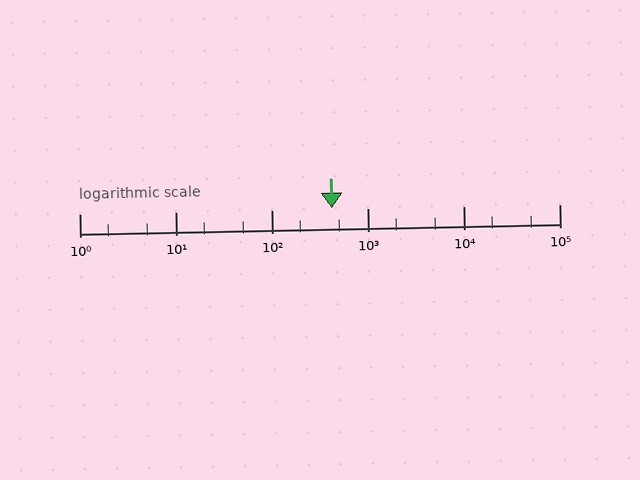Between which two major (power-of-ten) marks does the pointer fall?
The pointer is between 100 and 1000.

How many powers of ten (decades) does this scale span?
The scale spans 5 decades, from 1 to 100000.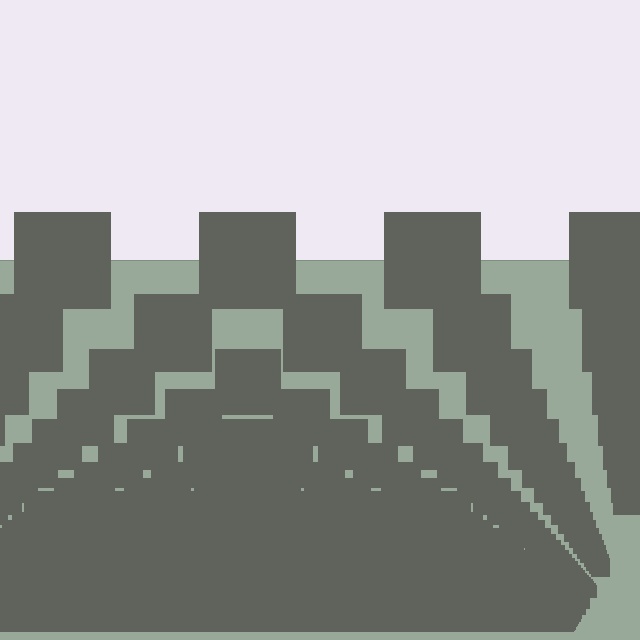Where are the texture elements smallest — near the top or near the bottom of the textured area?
Near the bottom.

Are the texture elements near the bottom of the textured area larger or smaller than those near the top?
Smaller. The gradient is inverted — elements near the bottom are smaller and denser.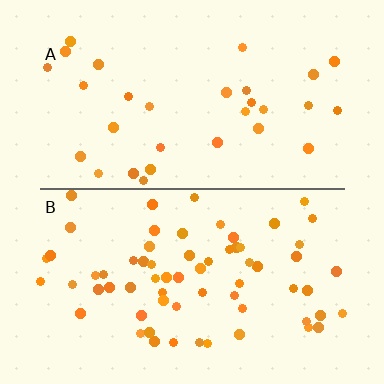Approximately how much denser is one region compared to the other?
Approximately 2.2× — region B over region A.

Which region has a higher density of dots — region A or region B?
B (the bottom).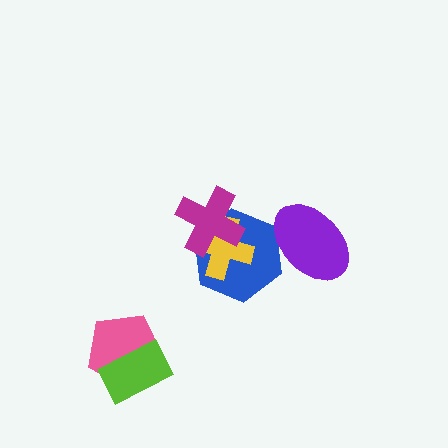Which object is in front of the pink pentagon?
The lime rectangle is in front of the pink pentagon.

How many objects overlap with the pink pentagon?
1 object overlaps with the pink pentagon.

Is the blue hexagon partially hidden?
Yes, it is partially covered by another shape.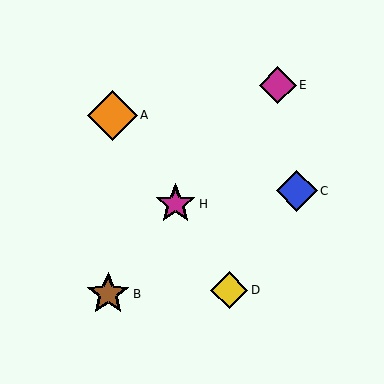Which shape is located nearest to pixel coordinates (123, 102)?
The orange diamond (labeled A) at (112, 115) is nearest to that location.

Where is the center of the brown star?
The center of the brown star is at (108, 294).